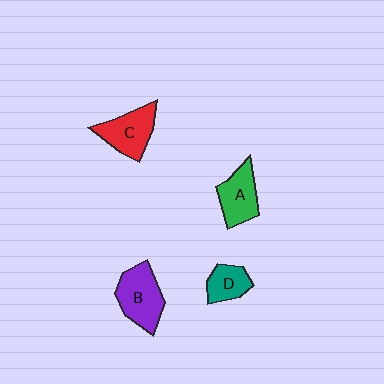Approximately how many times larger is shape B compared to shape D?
Approximately 1.7 times.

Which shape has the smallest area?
Shape D (teal).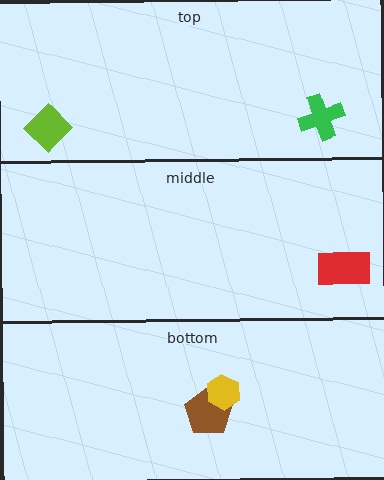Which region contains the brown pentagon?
The bottom region.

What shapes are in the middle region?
The red rectangle.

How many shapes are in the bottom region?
2.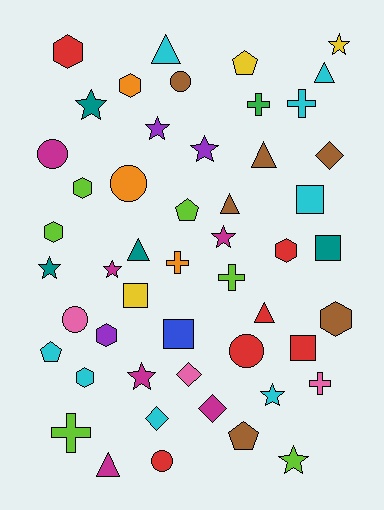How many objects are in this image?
There are 50 objects.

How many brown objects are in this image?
There are 6 brown objects.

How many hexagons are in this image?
There are 8 hexagons.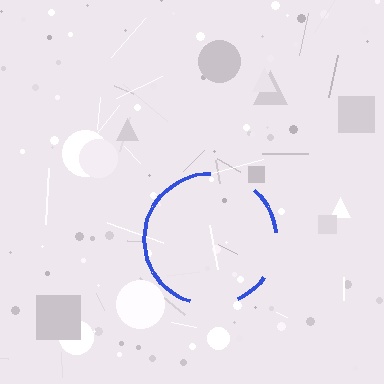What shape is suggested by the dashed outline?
The dashed outline suggests a circle.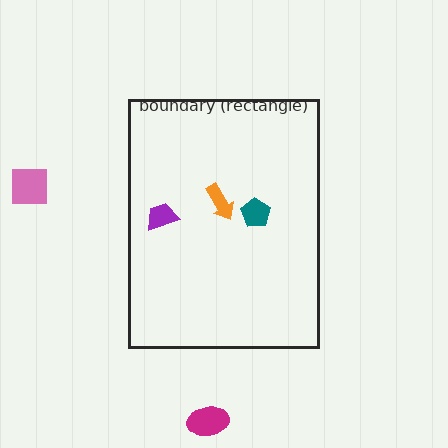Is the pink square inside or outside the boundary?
Outside.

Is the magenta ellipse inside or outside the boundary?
Outside.